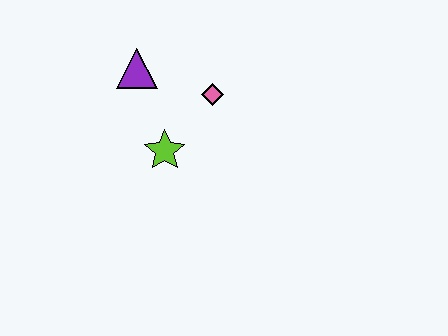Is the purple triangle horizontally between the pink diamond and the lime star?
No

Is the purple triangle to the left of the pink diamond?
Yes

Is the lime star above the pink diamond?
No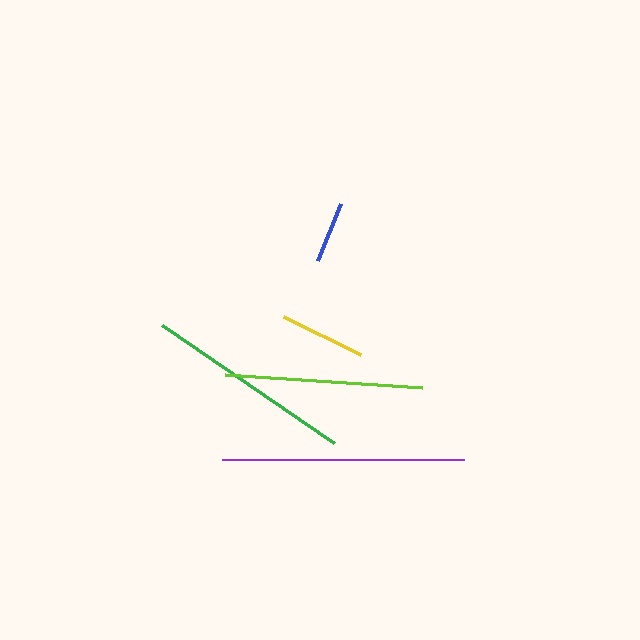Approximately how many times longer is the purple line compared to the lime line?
The purple line is approximately 1.2 times the length of the lime line.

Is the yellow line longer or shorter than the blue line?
The yellow line is longer than the blue line.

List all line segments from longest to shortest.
From longest to shortest: purple, green, lime, yellow, blue.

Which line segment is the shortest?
The blue line is the shortest at approximately 61 pixels.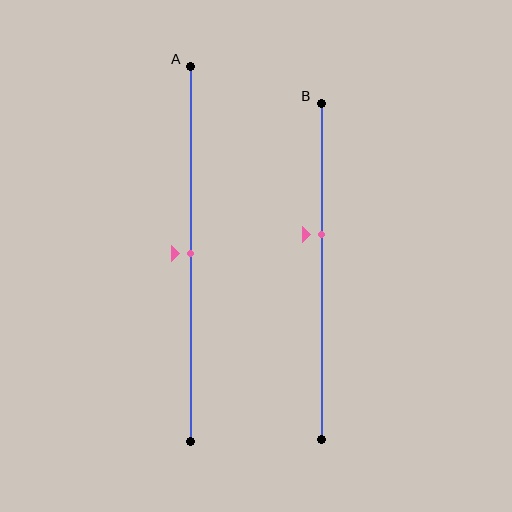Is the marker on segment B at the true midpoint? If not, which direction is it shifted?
No, the marker on segment B is shifted upward by about 11% of the segment length.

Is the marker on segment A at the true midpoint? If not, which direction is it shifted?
Yes, the marker on segment A is at the true midpoint.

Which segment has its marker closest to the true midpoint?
Segment A has its marker closest to the true midpoint.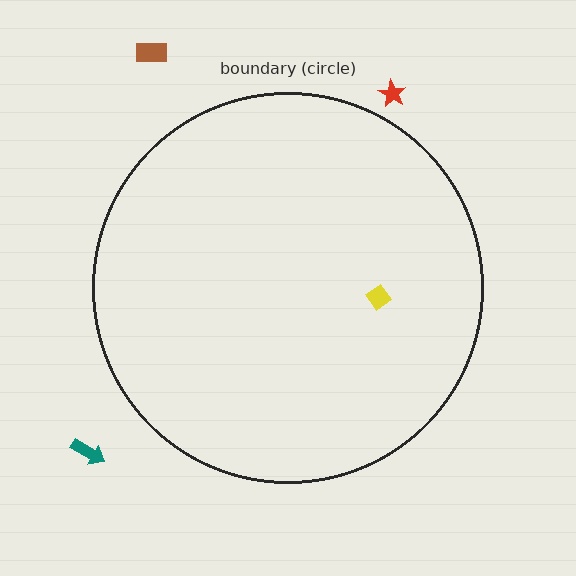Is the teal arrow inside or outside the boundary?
Outside.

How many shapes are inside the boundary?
1 inside, 3 outside.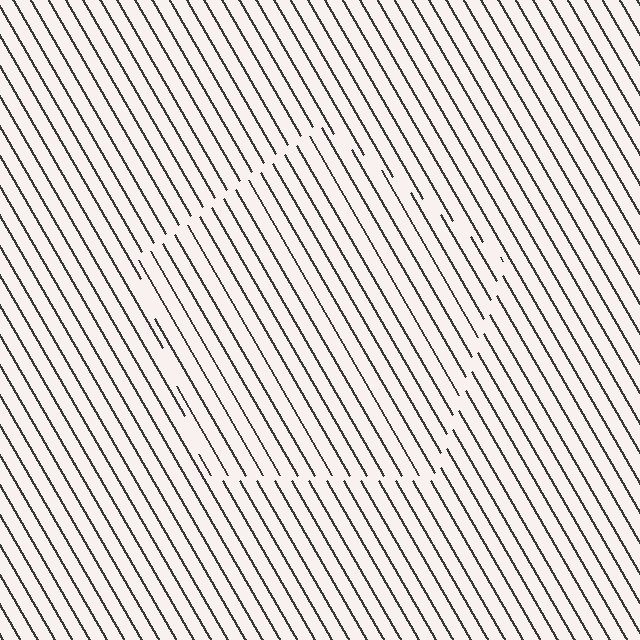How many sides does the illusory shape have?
5 sides — the line-ends trace a pentagon.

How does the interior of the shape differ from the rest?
The interior of the shape contains the same grating, shifted by half a period — the contour is defined by the phase discontinuity where line-ends from the inner and outer gratings abut.